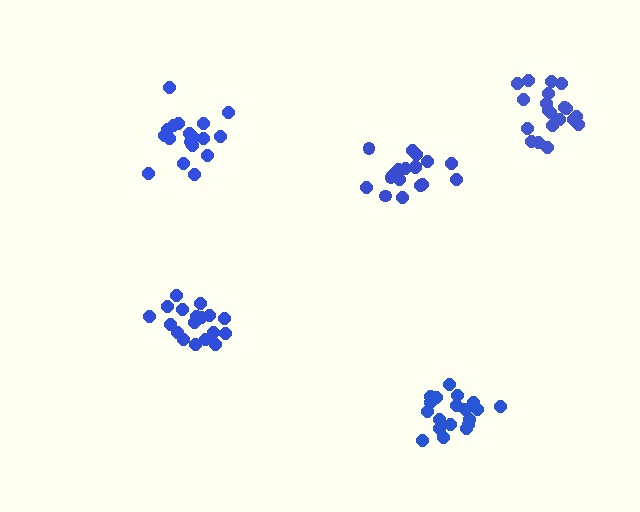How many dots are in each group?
Group 1: 18 dots, Group 2: 20 dots, Group 3: 18 dots, Group 4: 19 dots, Group 5: 18 dots (93 total).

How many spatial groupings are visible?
There are 5 spatial groupings.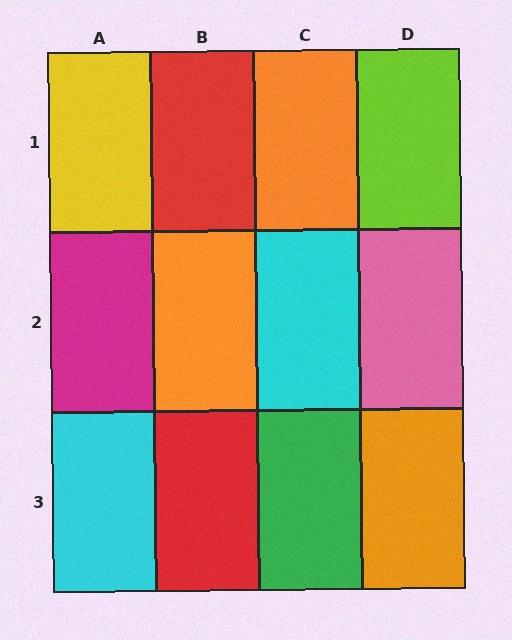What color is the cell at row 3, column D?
Orange.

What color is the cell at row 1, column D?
Lime.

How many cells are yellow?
1 cell is yellow.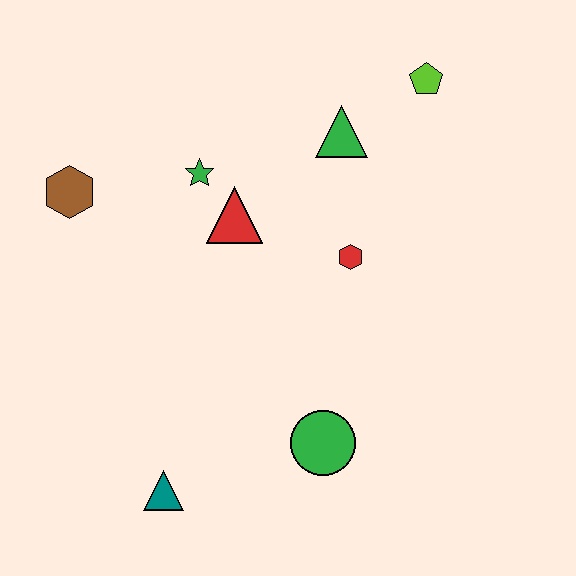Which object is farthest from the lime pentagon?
The teal triangle is farthest from the lime pentagon.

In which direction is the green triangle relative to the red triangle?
The green triangle is to the right of the red triangle.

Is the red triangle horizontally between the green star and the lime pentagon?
Yes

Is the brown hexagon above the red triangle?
Yes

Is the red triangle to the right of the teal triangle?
Yes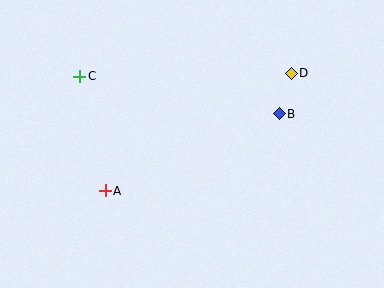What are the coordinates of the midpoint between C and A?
The midpoint between C and A is at (92, 133).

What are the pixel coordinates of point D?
Point D is at (291, 73).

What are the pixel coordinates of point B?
Point B is at (279, 114).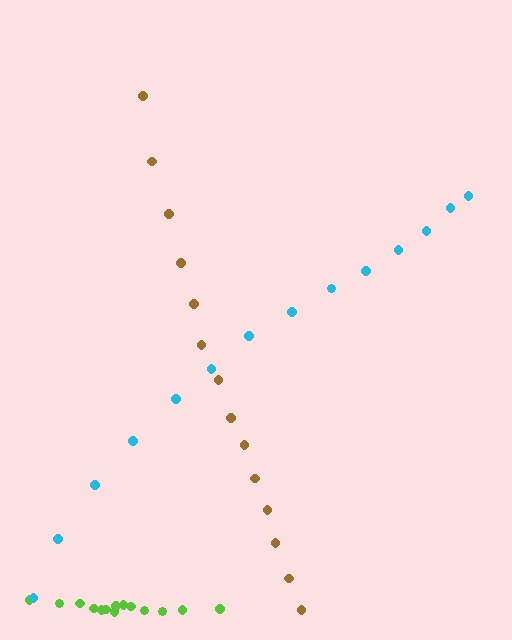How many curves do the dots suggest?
There are 3 distinct paths.